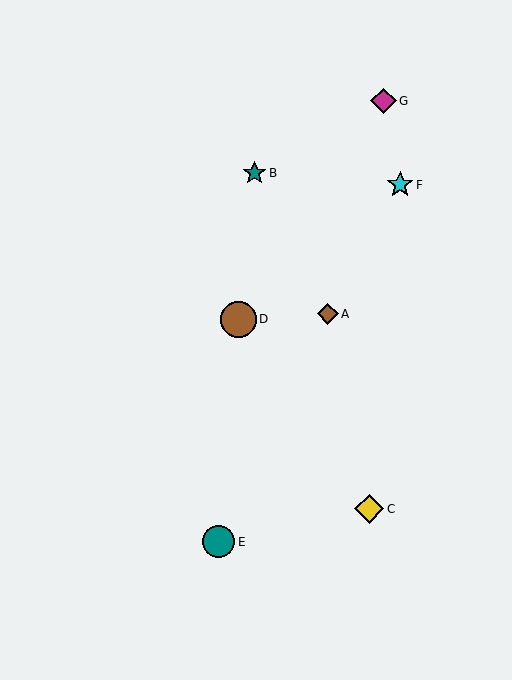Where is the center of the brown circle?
The center of the brown circle is at (239, 319).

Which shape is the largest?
The brown circle (labeled D) is the largest.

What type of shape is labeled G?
Shape G is a magenta diamond.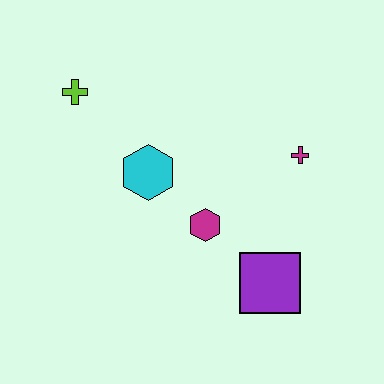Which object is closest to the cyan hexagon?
The magenta hexagon is closest to the cyan hexagon.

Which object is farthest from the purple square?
The lime cross is farthest from the purple square.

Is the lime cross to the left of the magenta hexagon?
Yes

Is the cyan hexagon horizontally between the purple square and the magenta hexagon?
No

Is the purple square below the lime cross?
Yes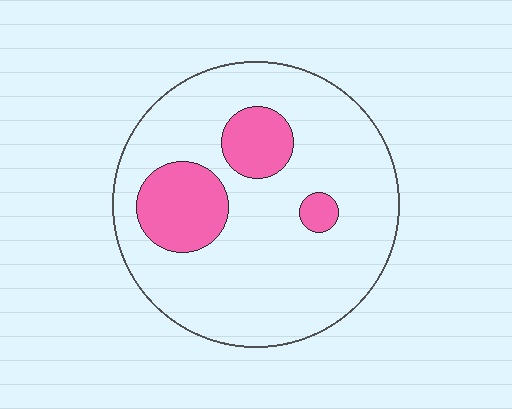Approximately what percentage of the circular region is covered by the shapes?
Approximately 20%.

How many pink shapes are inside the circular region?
3.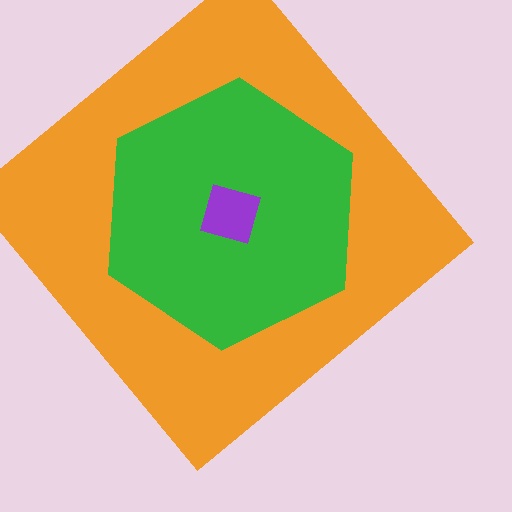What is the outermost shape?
The orange diamond.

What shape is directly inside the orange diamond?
The green hexagon.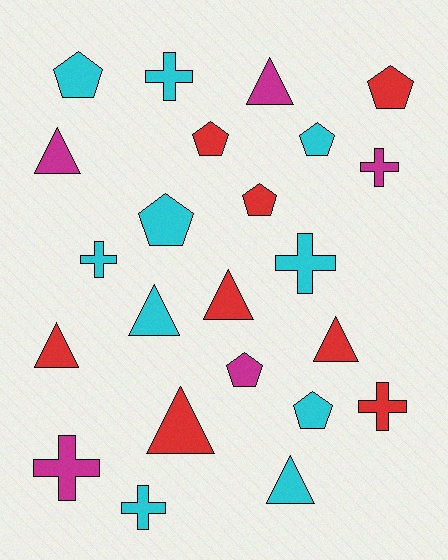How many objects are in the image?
There are 23 objects.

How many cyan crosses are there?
There are 4 cyan crosses.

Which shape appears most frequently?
Triangle, with 8 objects.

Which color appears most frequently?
Cyan, with 10 objects.